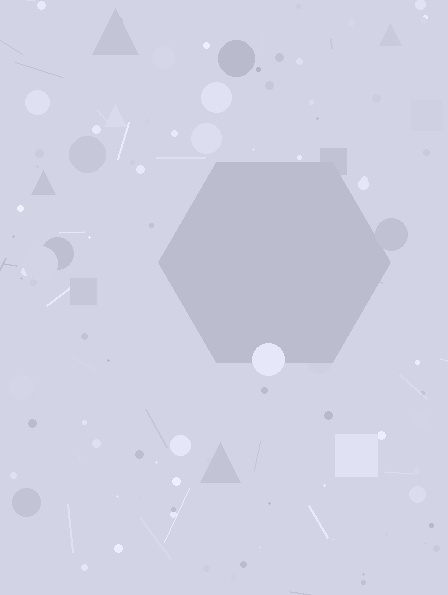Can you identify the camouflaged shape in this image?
The camouflaged shape is a hexagon.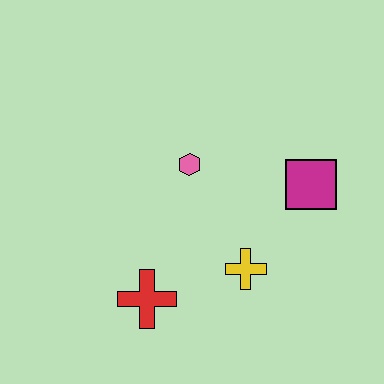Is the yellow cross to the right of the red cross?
Yes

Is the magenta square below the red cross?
No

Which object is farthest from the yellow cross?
The pink hexagon is farthest from the yellow cross.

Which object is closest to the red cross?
The yellow cross is closest to the red cross.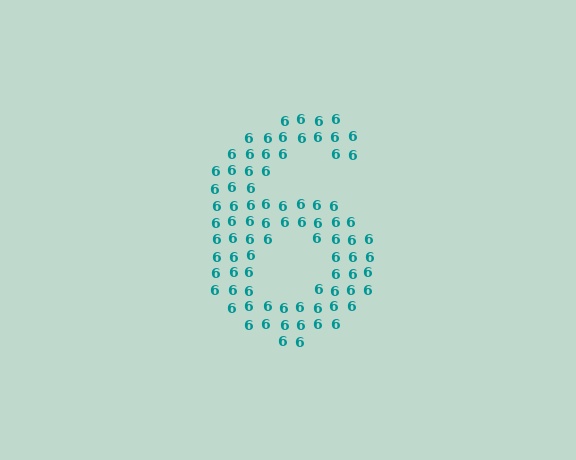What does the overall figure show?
The overall figure shows the digit 6.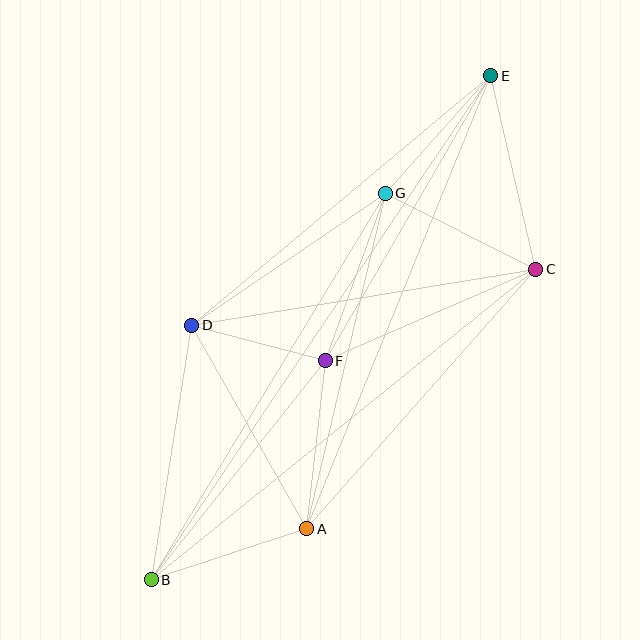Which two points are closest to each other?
Points D and F are closest to each other.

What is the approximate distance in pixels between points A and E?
The distance between A and E is approximately 489 pixels.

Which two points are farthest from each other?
Points B and E are farthest from each other.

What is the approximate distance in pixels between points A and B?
The distance between A and B is approximately 164 pixels.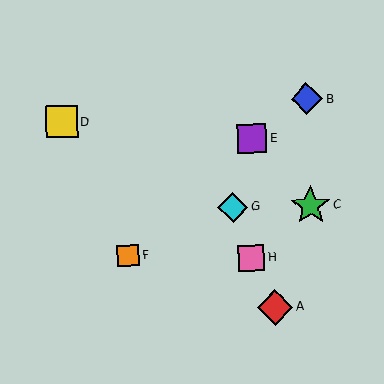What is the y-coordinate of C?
Object C is at y≈206.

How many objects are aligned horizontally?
2 objects (C, G) are aligned horizontally.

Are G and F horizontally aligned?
No, G is at y≈207 and F is at y≈256.